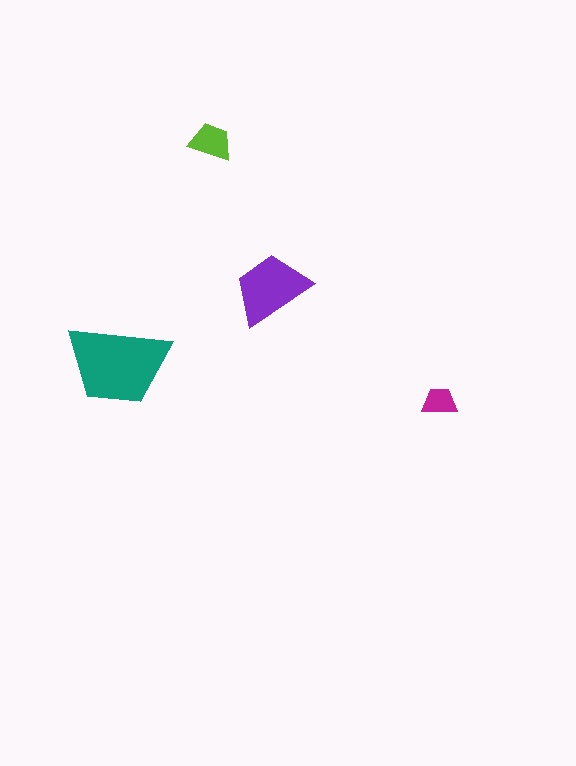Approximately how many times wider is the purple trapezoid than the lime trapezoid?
About 2 times wider.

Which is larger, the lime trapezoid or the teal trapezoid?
The teal one.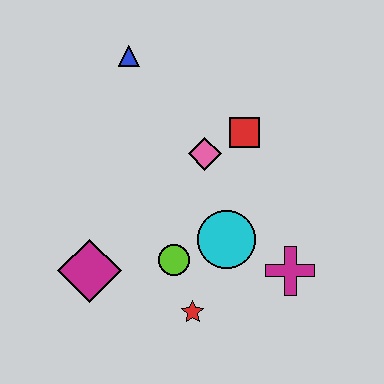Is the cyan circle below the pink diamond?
Yes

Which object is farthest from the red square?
The magenta diamond is farthest from the red square.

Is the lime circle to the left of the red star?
Yes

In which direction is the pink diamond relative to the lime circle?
The pink diamond is above the lime circle.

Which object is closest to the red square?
The pink diamond is closest to the red square.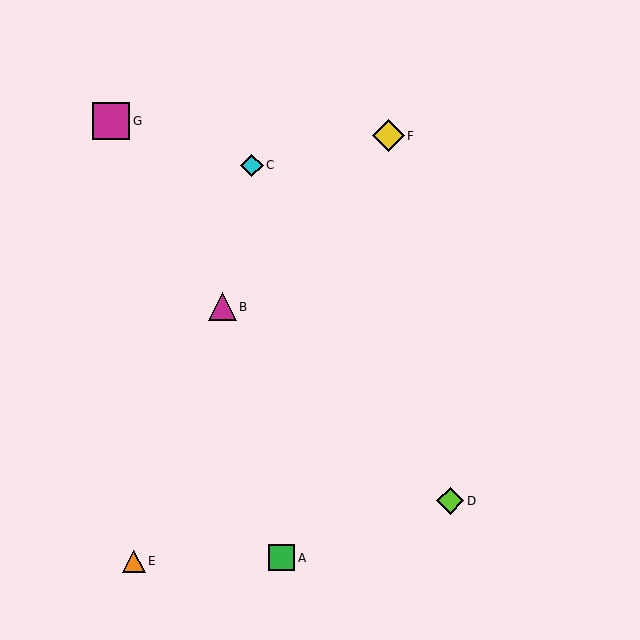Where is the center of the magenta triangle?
The center of the magenta triangle is at (222, 307).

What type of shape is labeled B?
Shape B is a magenta triangle.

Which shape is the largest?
The magenta square (labeled G) is the largest.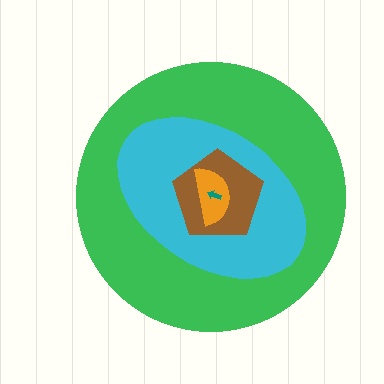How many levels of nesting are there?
5.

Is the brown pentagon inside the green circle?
Yes.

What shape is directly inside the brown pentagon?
The orange semicircle.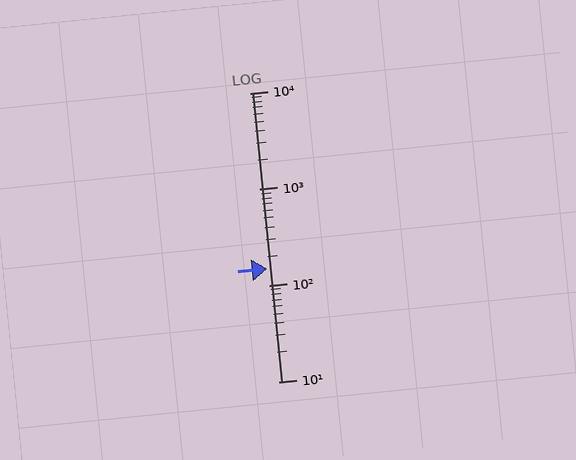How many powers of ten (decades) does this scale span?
The scale spans 3 decades, from 10 to 10000.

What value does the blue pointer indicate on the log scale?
The pointer indicates approximately 150.